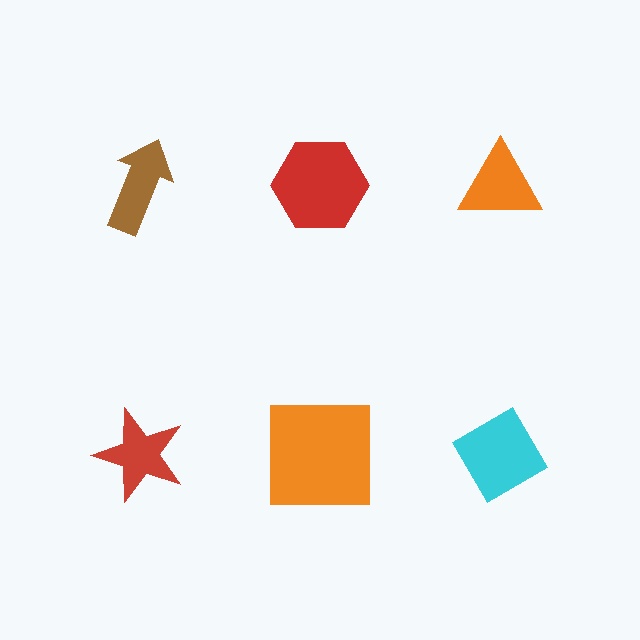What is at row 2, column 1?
A red star.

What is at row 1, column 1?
A brown arrow.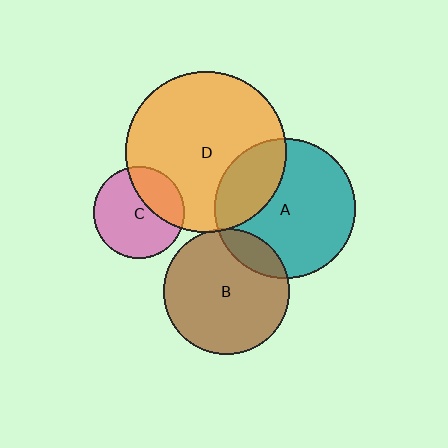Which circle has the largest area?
Circle D (orange).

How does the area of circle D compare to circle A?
Approximately 1.3 times.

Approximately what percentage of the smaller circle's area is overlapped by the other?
Approximately 15%.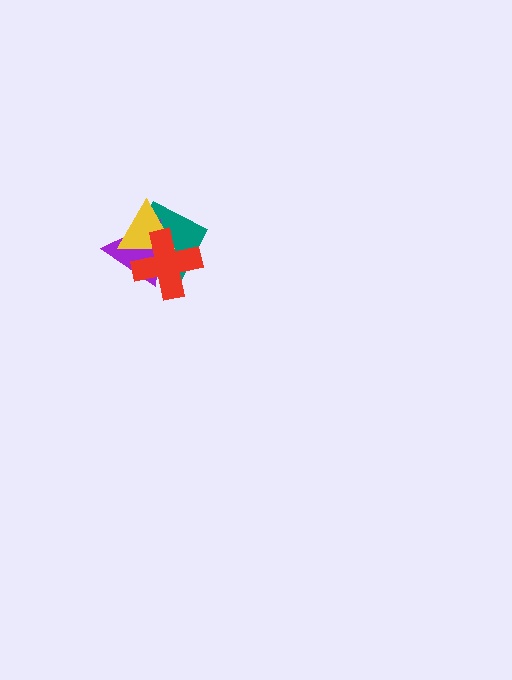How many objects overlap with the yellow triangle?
3 objects overlap with the yellow triangle.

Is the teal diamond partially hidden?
Yes, it is partially covered by another shape.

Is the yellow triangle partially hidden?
Yes, it is partially covered by another shape.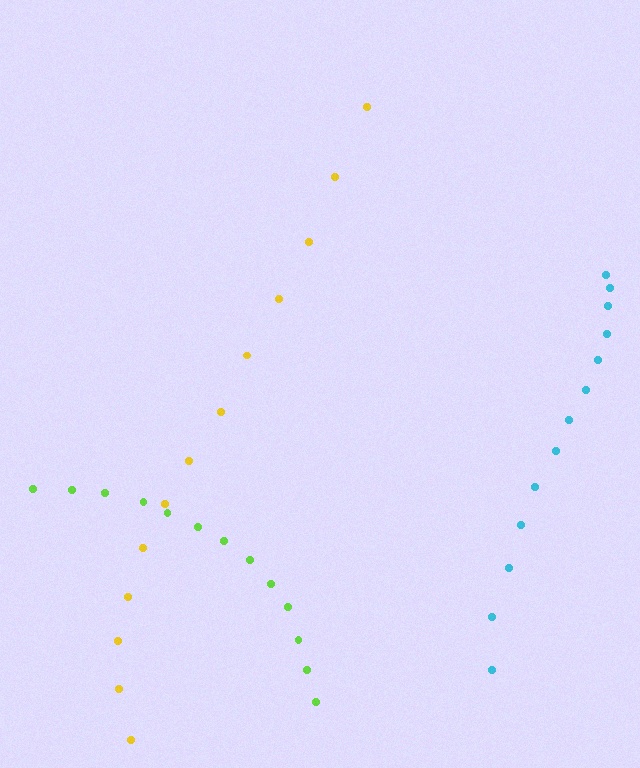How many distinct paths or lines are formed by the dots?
There are 3 distinct paths.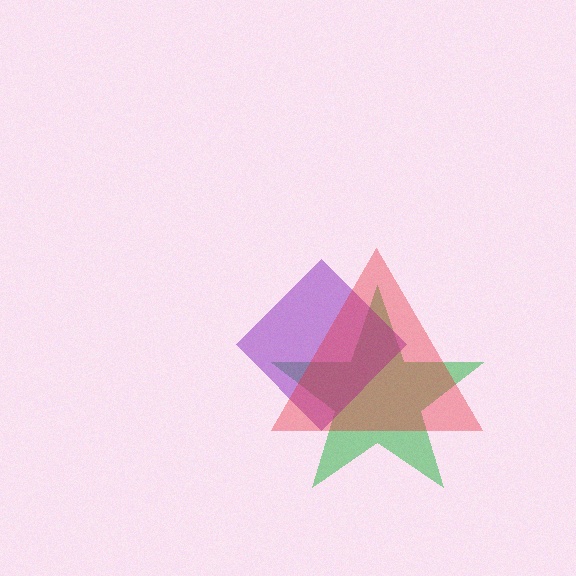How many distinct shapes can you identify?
There are 3 distinct shapes: a green star, a purple diamond, a red triangle.